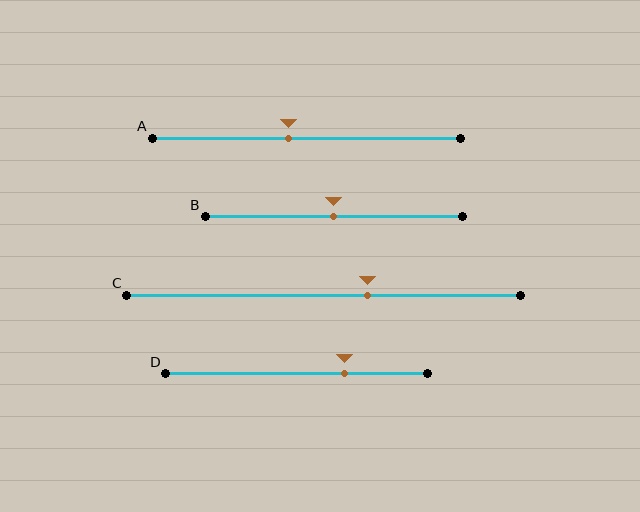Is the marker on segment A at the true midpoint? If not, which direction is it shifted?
No, the marker on segment A is shifted to the left by about 6% of the segment length.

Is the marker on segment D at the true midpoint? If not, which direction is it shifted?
No, the marker on segment D is shifted to the right by about 18% of the segment length.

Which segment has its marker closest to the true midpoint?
Segment B has its marker closest to the true midpoint.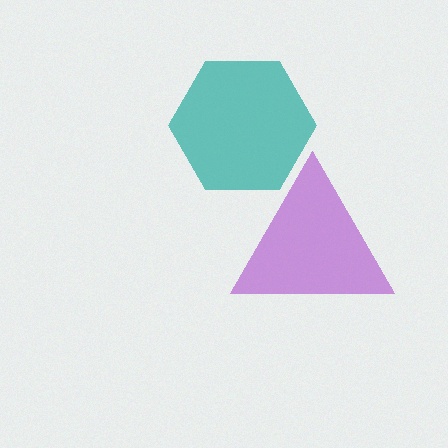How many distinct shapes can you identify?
There are 2 distinct shapes: a purple triangle, a teal hexagon.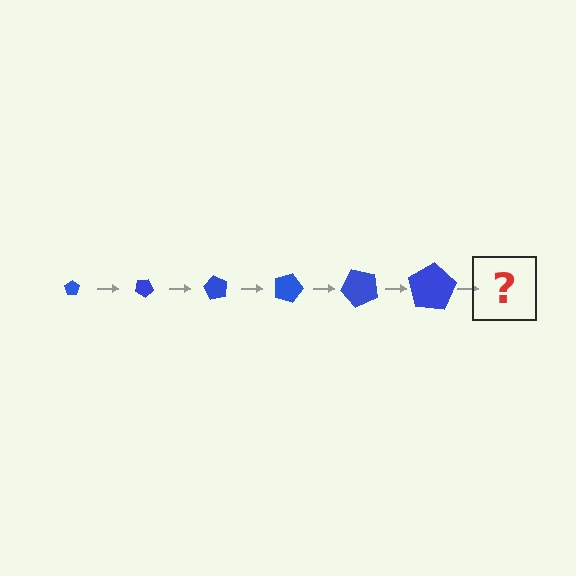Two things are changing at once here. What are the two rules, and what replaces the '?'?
The two rules are that the pentagon grows larger each step and it rotates 30 degrees each step. The '?' should be a pentagon, larger than the previous one and rotated 180 degrees from the start.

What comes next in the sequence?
The next element should be a pentagon, larger than the previous one and rotated 180 degrees from the start.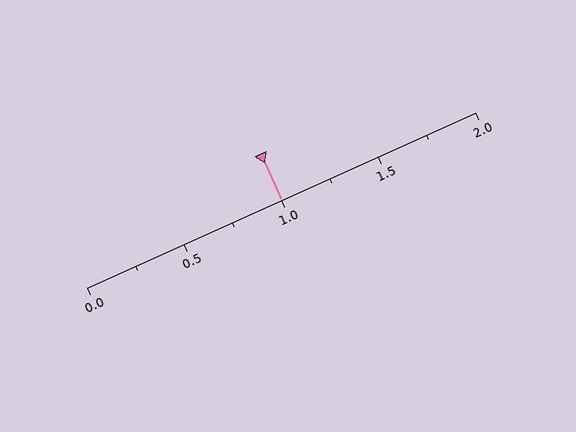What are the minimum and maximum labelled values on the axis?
The axis runs from 0.0 to 2.0.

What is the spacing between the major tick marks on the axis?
The major ticks are spaced 0.5 apart.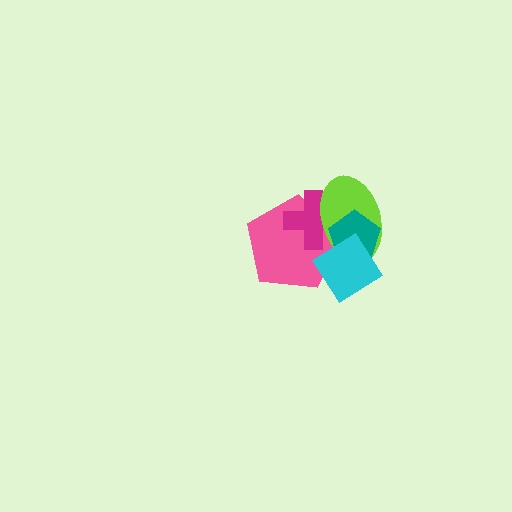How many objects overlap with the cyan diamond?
3 objects overlap with the cyan diamond.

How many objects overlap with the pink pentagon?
4 objects overlap with the pink pentagon.